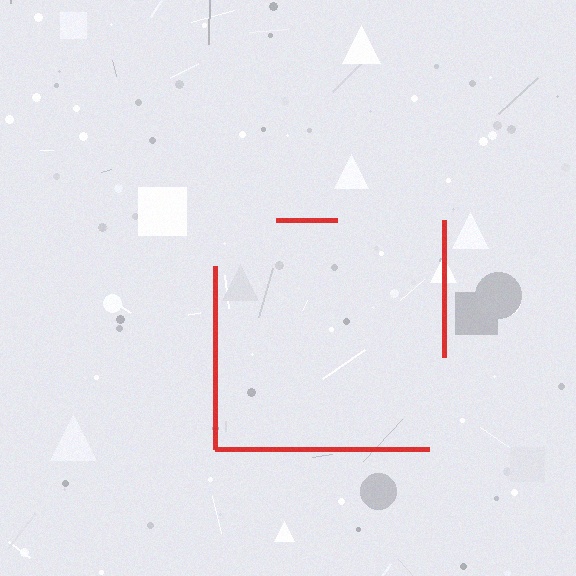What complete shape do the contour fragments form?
The contour fragments form a square.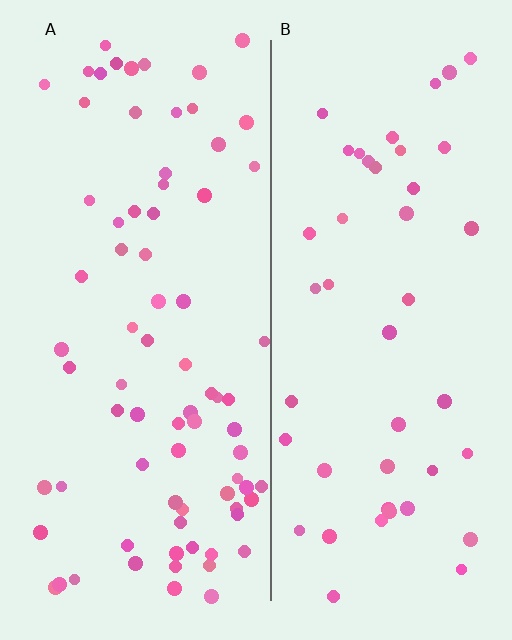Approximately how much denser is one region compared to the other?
Approximately 1.7× — region A over region B.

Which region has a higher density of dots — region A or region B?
A (the left).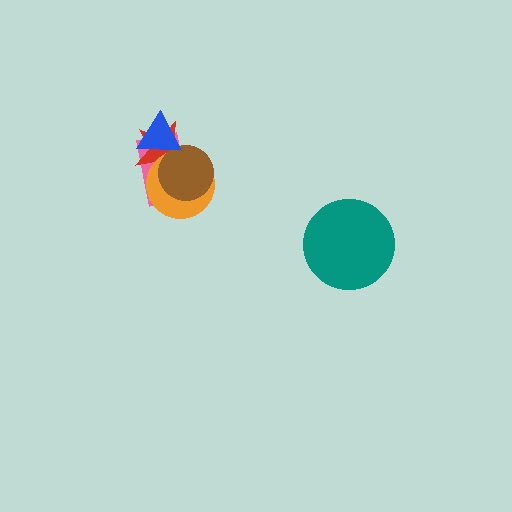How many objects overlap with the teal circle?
0 objects overlap with the teal circle.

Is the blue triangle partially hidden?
No, no other shape covers it.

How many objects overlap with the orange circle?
4 objects overlap with the orange circle.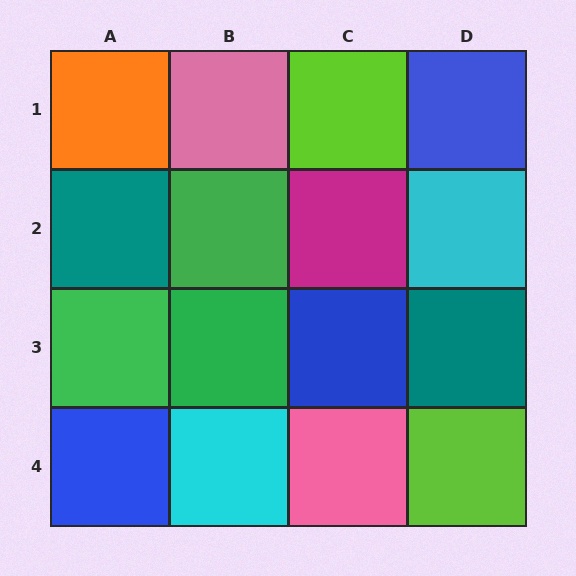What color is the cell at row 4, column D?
Lime.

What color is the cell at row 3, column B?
Green.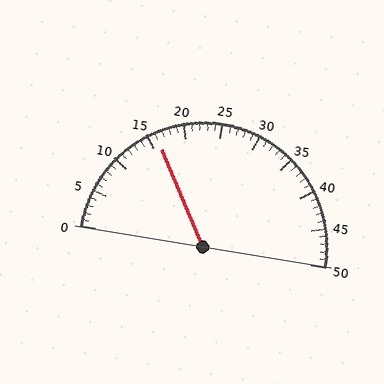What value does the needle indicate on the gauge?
The needle indicates approximately 16.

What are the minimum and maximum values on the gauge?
The gauge ranges from 0 to 50.